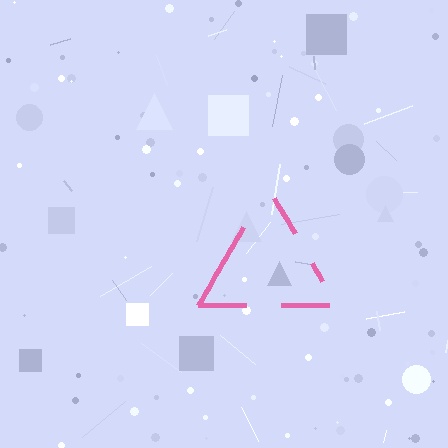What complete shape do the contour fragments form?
The contour fragments form a triangle.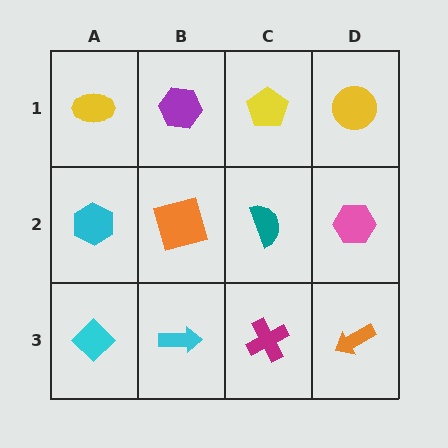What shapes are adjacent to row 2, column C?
A yellow pentagon (row 1, column C), a magenta cross (row 3, column C), an orange square (row 2, column B), a pink hexagon (row 2, column D).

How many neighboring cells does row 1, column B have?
3.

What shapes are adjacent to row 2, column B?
A purple hexagon (row 1, column B), a cyan arrow (row 3, column B), a cyan hexagon (row 2, column A), a teal semicircle (row 2, column C).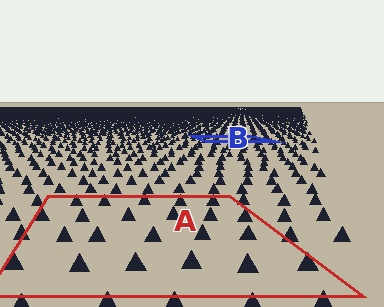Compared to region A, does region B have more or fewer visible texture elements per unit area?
Region B has more texture elements per unit area — they are packed more densely because it is farther away.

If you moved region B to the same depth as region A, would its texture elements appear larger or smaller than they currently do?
They would appear larger. At a closer depth, the same texture elements are projected at a bigger on-screen size.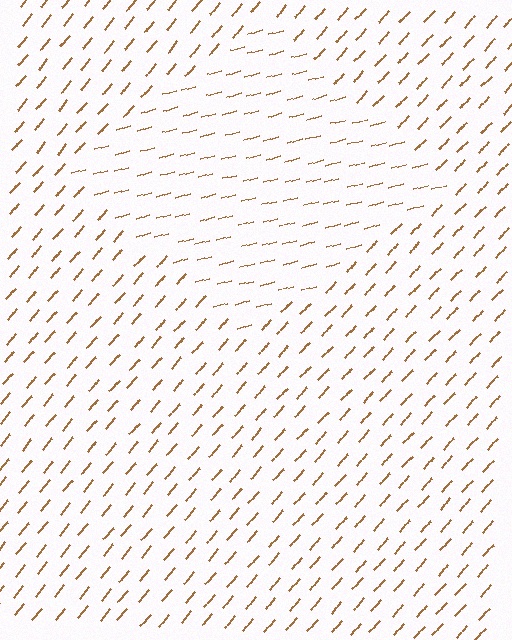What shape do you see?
I see a diamond.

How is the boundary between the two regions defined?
The boundary is defined purely by a change in line orientation (approximately 34 degrees difference). All lines are the same color and thickness.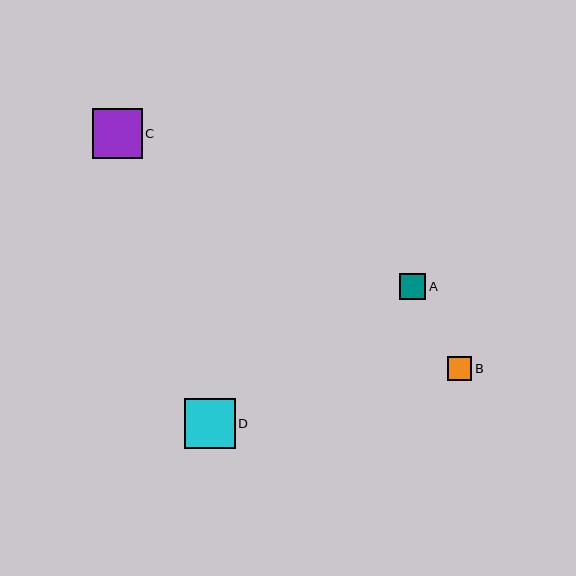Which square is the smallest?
Square B is the smallest with a size of approximately 24 pixels.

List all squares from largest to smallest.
From largest to smallest: D, C, A, B.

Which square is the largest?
Square D is the largest with a size of approximately 50 pixels.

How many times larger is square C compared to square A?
Square C is approximately 1.9 times the size of square A.